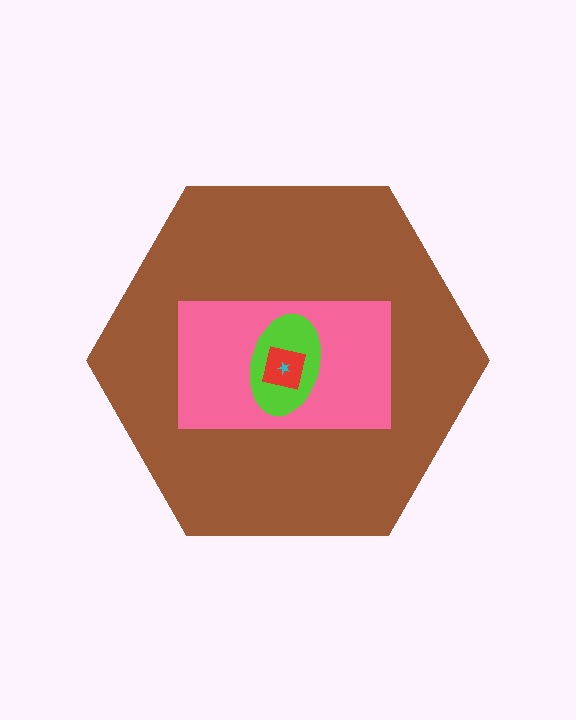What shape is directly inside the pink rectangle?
The lime ellipse.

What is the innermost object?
The cyan star.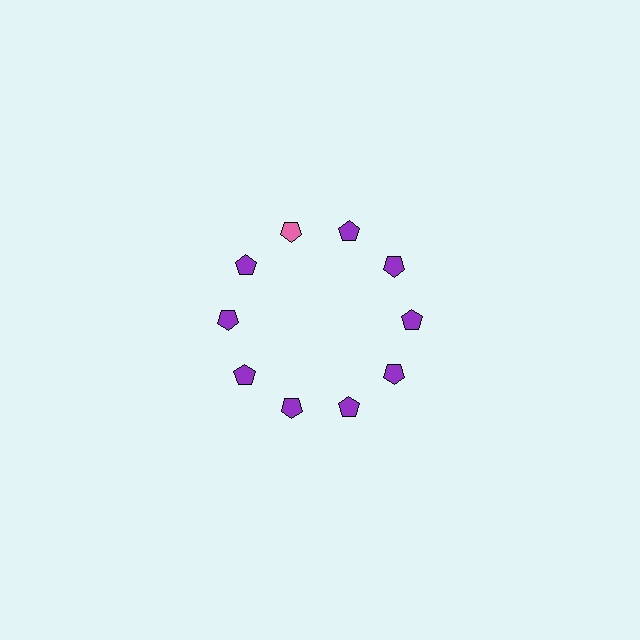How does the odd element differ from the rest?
It has a different color: pink instead of purple.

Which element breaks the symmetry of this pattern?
The pink pentagon at roughly the 11 o'clock position breaks the symmetry. All other shapes are purple pentagons.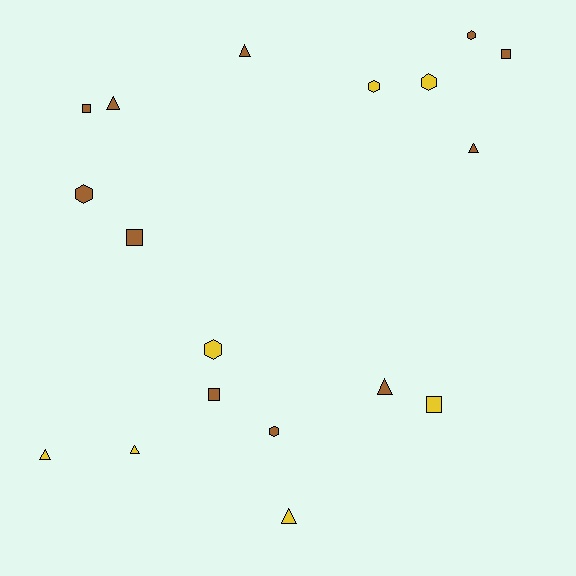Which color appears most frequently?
Brown, with 11 objects.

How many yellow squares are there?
There is 1 yellow square.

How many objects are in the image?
There are 18 objects.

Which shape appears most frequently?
Triangle, with 7 objects.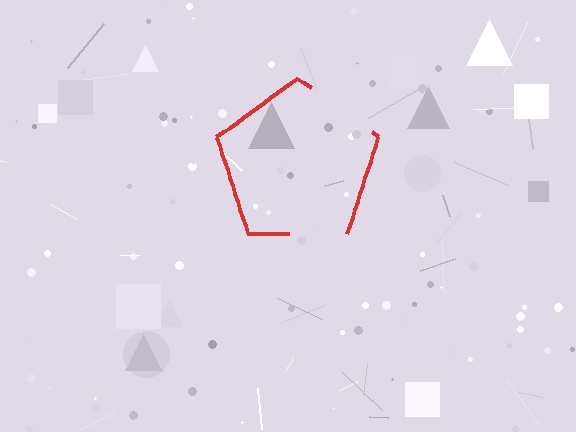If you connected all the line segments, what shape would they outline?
They would outline a pentagon.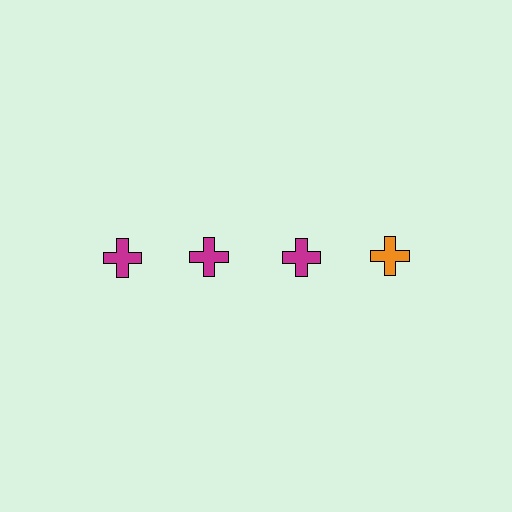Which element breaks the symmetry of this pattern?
The orange cross in the top row, second from right column breaks the symmetry. All other shapes are magenta crosses.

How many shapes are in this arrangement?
There are 4 shapes arranged in a grid pattern.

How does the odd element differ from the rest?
It has a different color: orange instead of magenta.